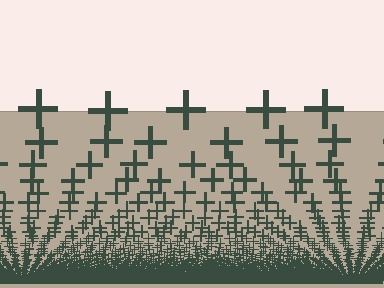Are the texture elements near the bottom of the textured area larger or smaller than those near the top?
Smaller. The gradient is inverted — elements near the bottom are smaller and denser.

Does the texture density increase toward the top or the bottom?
Density increases toward the bottom.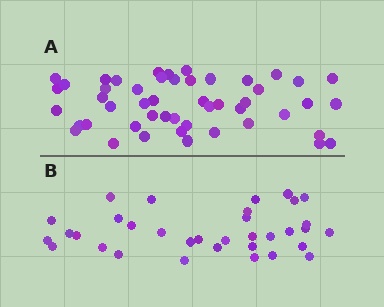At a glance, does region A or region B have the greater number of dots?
Region A (the top region) has more dots.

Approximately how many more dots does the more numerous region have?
Region A has approximately 15 more dots than region B.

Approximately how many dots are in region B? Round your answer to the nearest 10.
About 30 dots. (The exact count is 34, which rounds to 30.)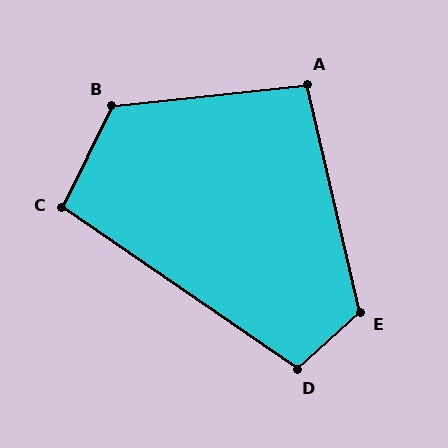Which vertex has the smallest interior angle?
A, at approximately 97 degrees.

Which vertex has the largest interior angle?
B, at approximately 122 degrees.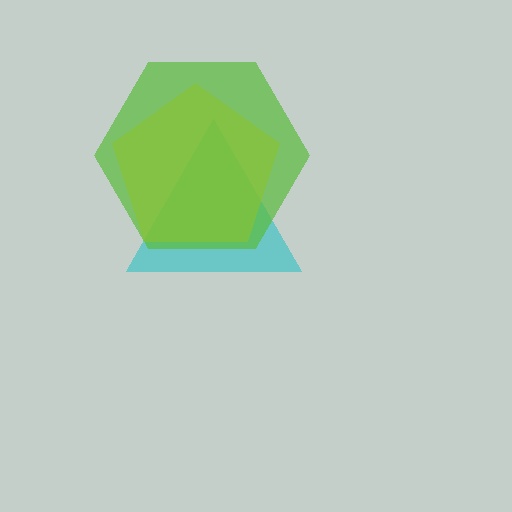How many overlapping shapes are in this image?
There are 3 overlapping shapes in the image.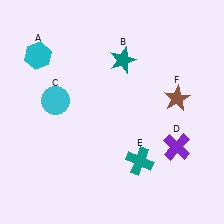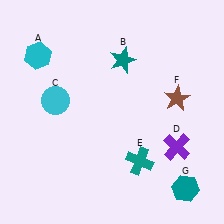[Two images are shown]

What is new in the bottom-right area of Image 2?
A teal hexagon (G) was added in the bottom-right area of Image 2.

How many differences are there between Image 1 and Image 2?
There is 1 difference between the two images.